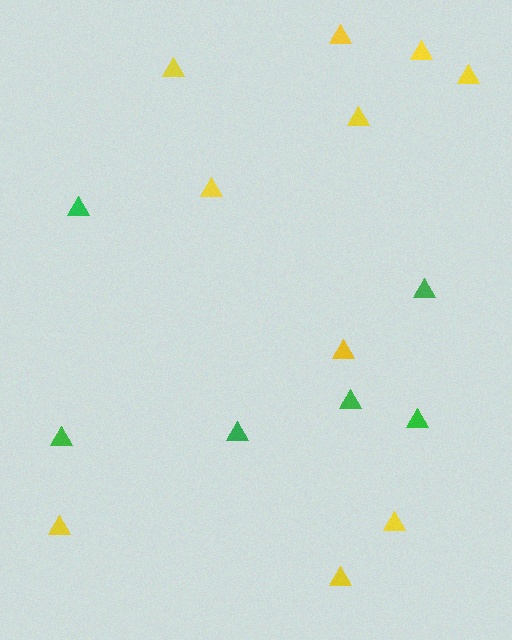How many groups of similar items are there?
There are 2 groups: one group of green triangles (6) and one group of yellow triangles (10).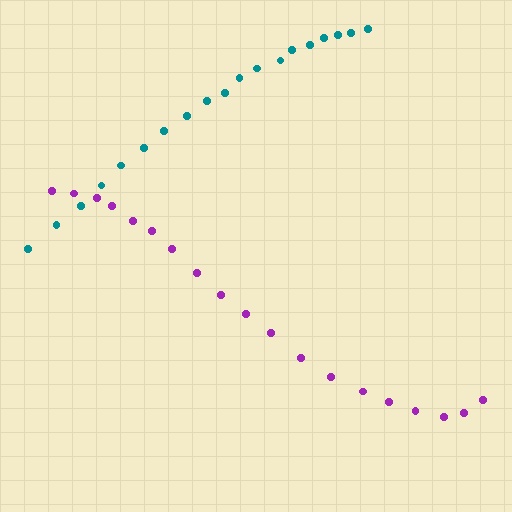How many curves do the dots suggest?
There are 2 distinct paths.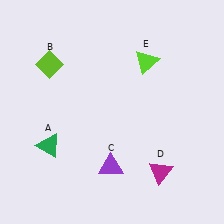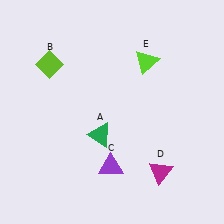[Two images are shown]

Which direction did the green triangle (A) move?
The green triangle (A) moved right.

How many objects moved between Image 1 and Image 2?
1 object moved between the two images.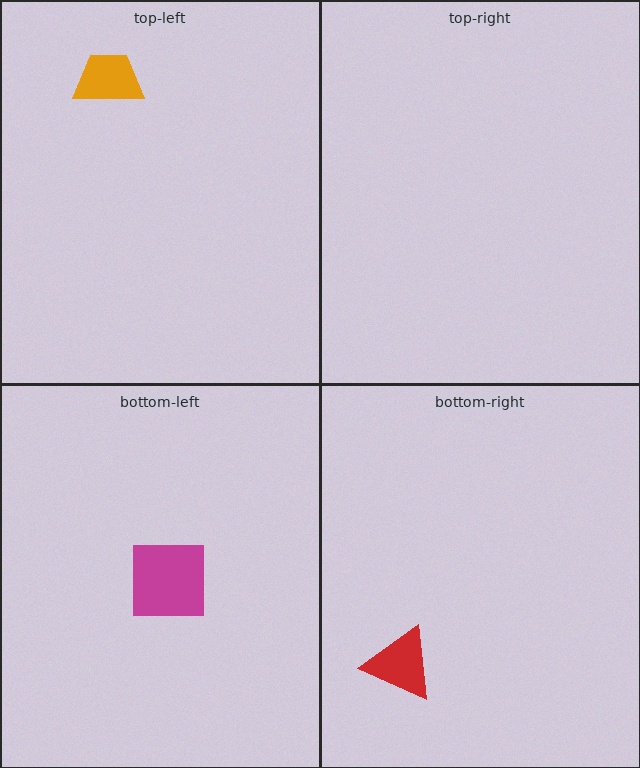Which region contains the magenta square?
The bottom-left region.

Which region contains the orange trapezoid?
The top-left region.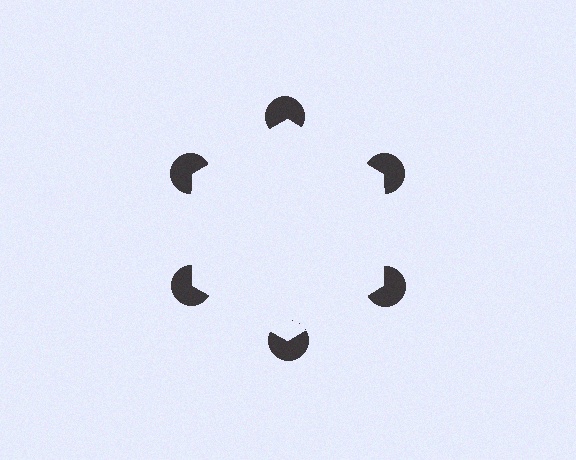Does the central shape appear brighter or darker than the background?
It typically appears slightly brighter than the background, even though no actual brightness change is drawn.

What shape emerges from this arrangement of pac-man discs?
An illusory hexagon — its edges are inferred from the aligned wedge cuts in the pac-man discs, not physically drawn.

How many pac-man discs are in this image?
There are 6 — one at each vertex of the illusory hexagon.